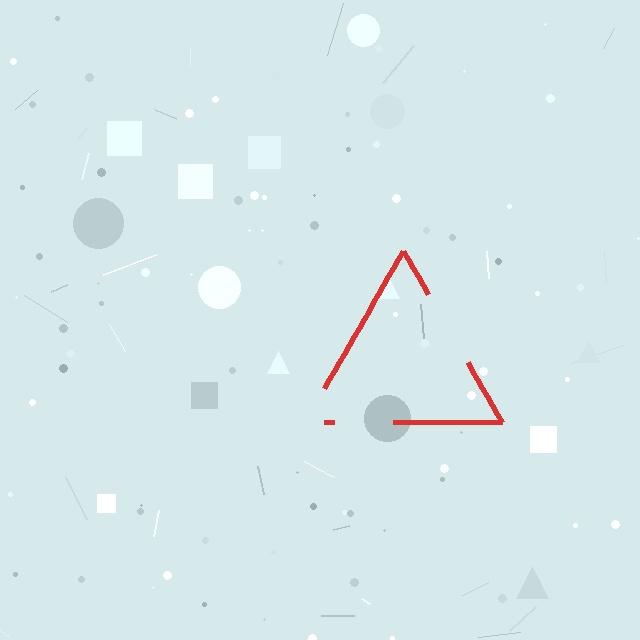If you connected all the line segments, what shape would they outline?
They would outline a triangle.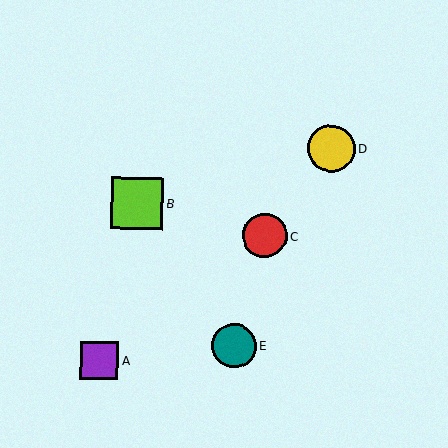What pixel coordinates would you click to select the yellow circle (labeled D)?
Click at (331, 148) to select the yellow circle D.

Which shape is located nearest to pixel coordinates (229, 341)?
The teal circle (labeled E) at (234, 346) is nearest to that location.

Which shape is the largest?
The lime square (labeled B) is the largest.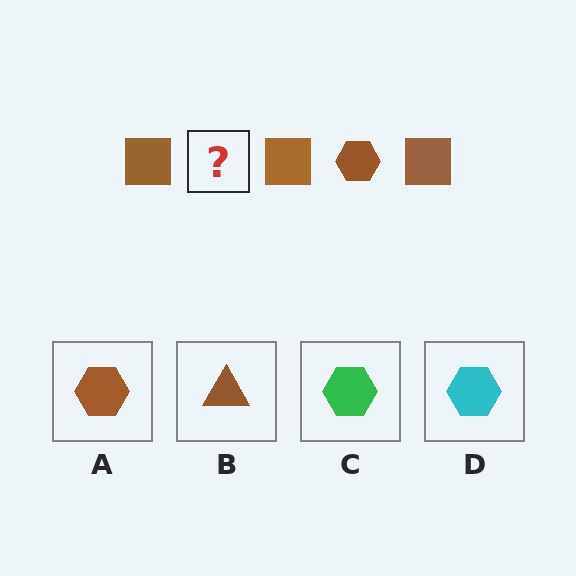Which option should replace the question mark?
Option A.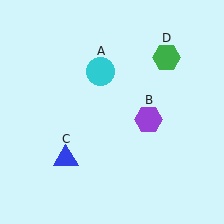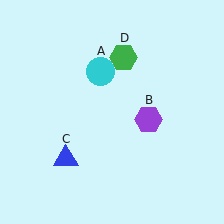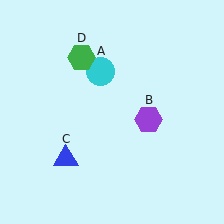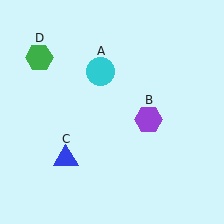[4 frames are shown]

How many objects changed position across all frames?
1 object changed position: green hexagon (object D).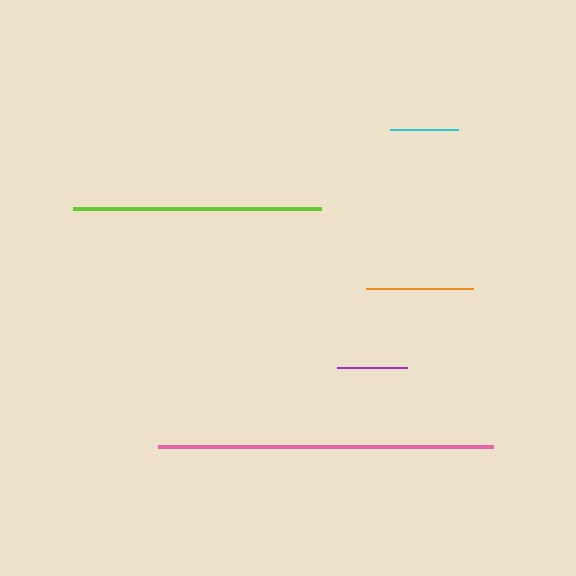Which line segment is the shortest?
The cyan line is the shortest at approximately 68 pixels.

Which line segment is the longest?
The pink line is the longest at approximately 335 pixels.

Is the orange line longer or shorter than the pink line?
The pink line is longer than the orange line.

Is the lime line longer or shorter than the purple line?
The lime line is longer than the purple line.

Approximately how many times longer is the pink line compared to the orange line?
The pink line is approximately 3.1 times the length of the orange line.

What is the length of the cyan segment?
The cyan segment is approximately 68 pixels long.